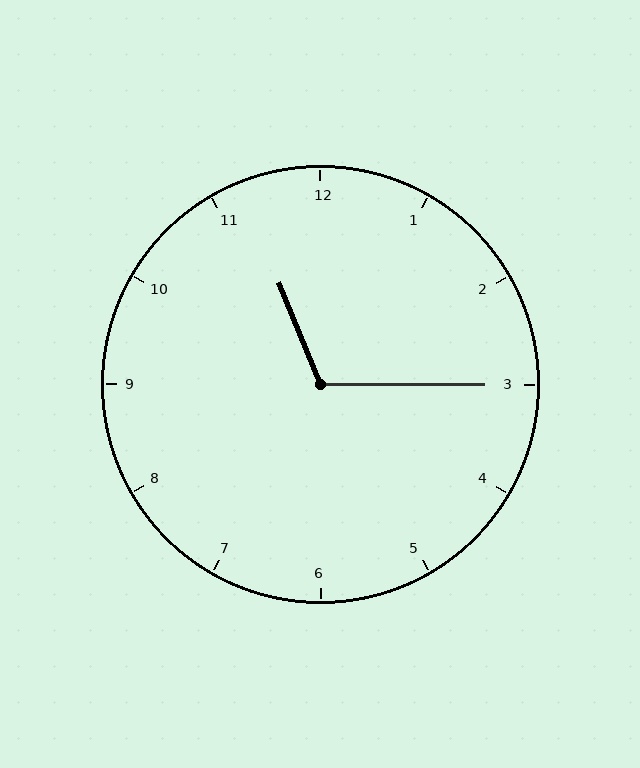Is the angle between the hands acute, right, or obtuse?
It is obtuse.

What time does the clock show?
11:15.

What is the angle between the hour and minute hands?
Approximately 112 degrees.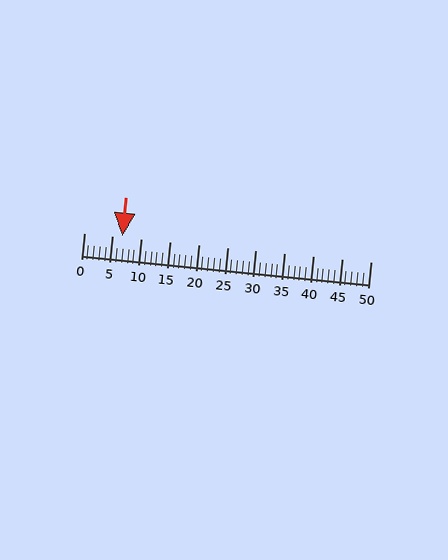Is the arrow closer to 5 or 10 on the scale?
The arrow is closer to 5.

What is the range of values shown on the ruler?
The ruler shows values from 0 to 50.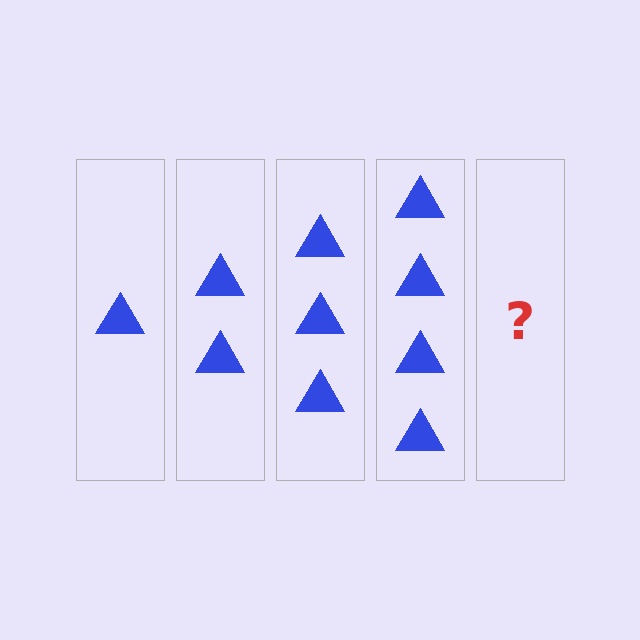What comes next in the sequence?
The next element should be 5 triangles.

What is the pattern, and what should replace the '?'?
The pattern is that each step adds one more triangle. The '?' should be 5 triangles.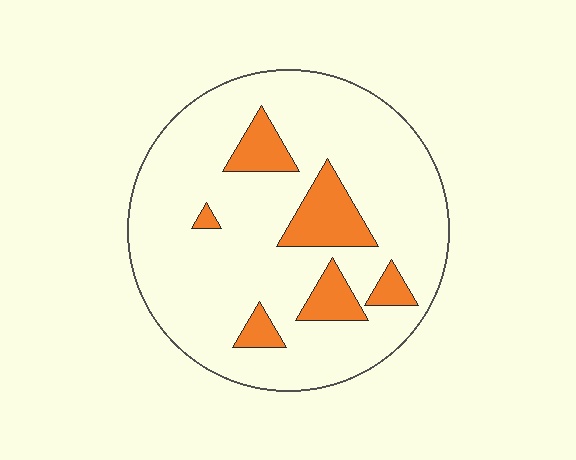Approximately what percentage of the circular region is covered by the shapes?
Approximately 15%.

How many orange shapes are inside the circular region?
6.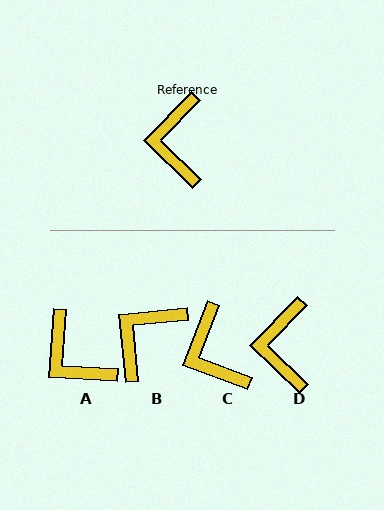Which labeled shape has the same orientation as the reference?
D.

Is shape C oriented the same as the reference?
No, it is off by about 23 degrees.